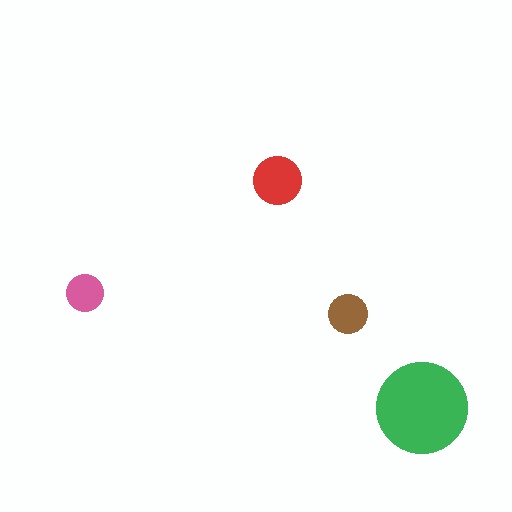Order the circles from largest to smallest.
the green one, the red one, the brown one, the pink one.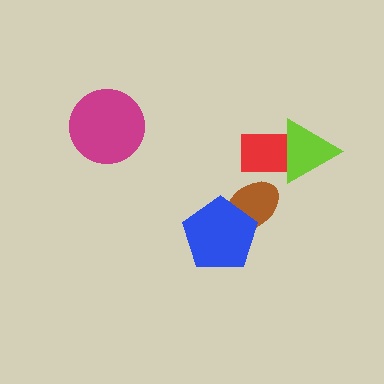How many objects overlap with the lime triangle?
1 object overlaps with the lime triangle.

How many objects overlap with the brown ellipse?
1 object overlaps with the brown ellipse.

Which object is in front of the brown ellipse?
The blue pentagon is in front of the brown ellipse.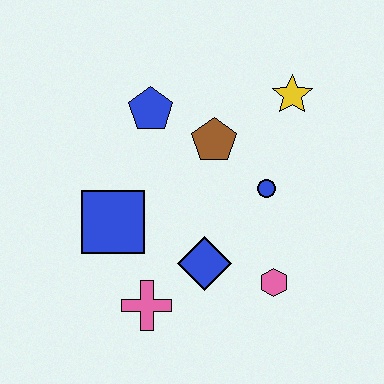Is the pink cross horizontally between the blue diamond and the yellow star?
No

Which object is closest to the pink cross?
The blue diamond is closest to the pink cross.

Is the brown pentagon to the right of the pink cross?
Yes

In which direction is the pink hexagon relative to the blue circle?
The pink hexagon is below the blue circle.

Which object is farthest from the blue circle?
The pink cross is farthest from the blue circle.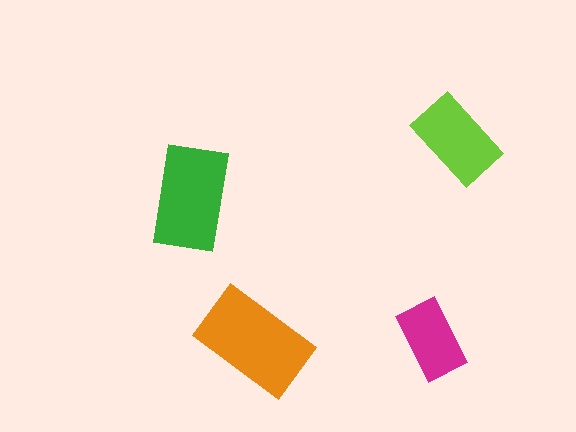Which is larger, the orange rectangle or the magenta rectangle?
The orange one.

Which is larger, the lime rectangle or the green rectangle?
The green one.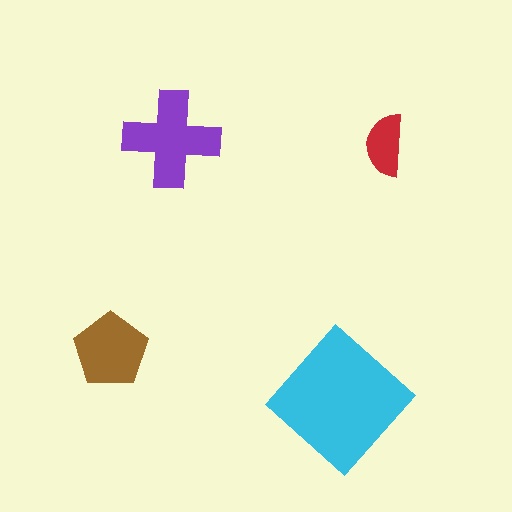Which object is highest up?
The purple cross is topmost.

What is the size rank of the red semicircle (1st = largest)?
4th.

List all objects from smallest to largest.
The red semicircle, the brown pentagon, the purple cross, the cyan diamond.